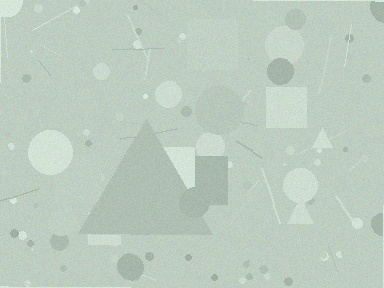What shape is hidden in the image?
A triangle is hidden in the image.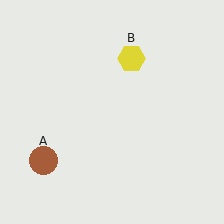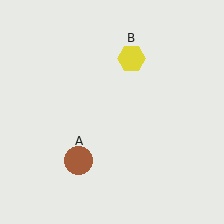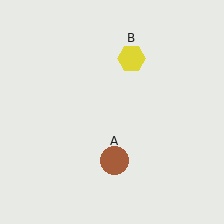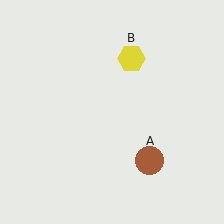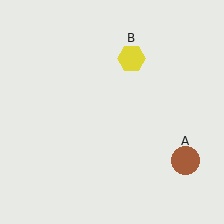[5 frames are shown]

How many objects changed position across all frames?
1 object changed position: brown circle (object A).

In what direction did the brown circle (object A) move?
The brown circle (object A) moved right.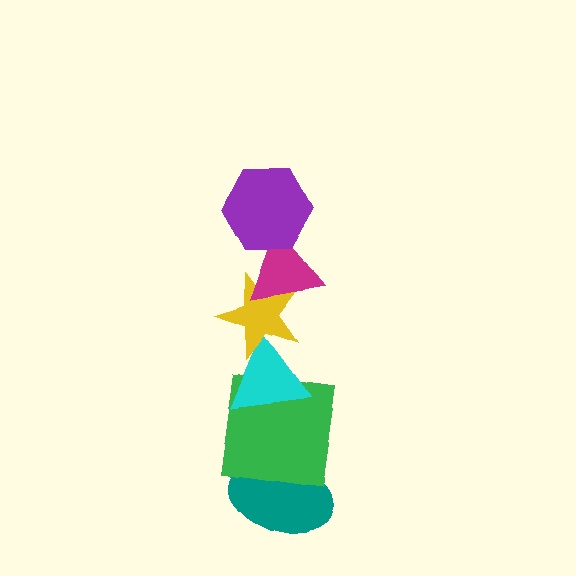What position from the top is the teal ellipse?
The teal ellipse is 6th from the top.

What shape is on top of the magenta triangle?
The purple hexagon is on top of the magenta triangle.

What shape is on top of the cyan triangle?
The yellow star is on top of the cyan triangle.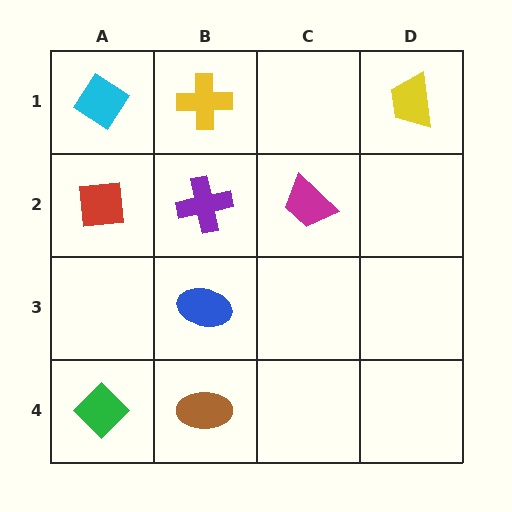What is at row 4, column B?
A brown ellipse.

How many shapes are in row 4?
2 shapes.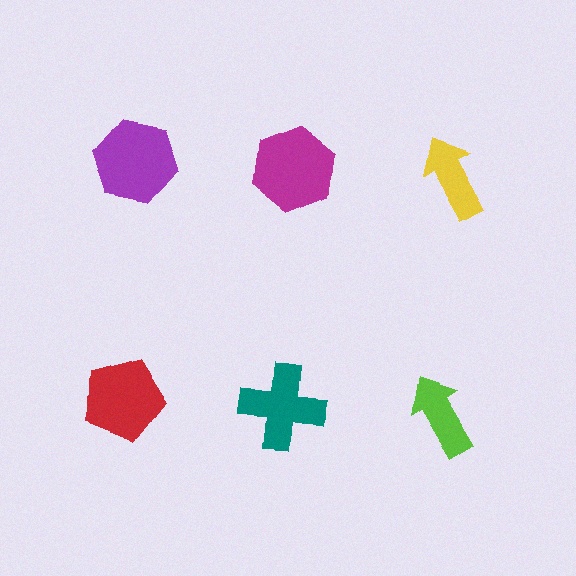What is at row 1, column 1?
A purple hexagon.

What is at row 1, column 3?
A yellow arrow.